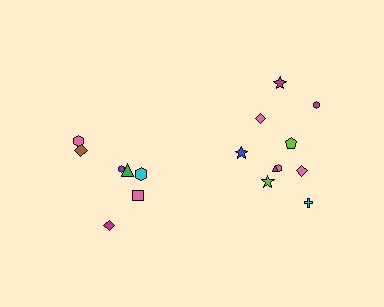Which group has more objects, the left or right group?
The right group.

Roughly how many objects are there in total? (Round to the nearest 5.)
Roughly 15 objects in total.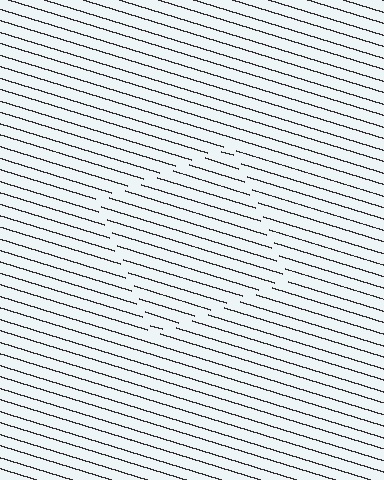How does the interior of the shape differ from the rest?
The interior of the shape contains the same grating, shifted by half a period — the contour is defined by the phase discontinuity where line-ends from the inner and outer gratings abut.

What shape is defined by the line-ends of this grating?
An illusory square. The interior of the shape contains the same grating, shifted by half a period — the contour is defined by the phase discontinuity where line-ends from the inner and outer gratings abut.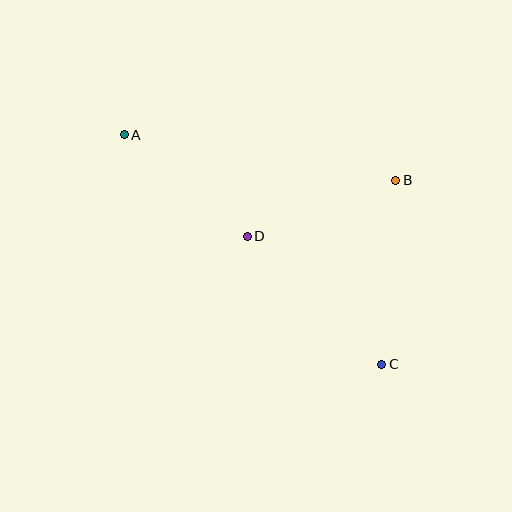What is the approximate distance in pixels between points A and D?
The distance between A and D is approximately 160 pixels.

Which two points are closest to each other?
Points B and D are closest to each other.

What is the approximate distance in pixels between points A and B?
The distance between A and B is approximately 275 pixels.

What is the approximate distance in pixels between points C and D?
The distance between C and D is approximately 186 pixels.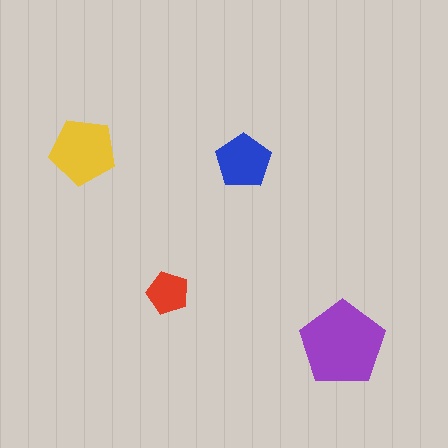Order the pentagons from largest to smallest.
the purple one, the yellow one, the blue one, the red one.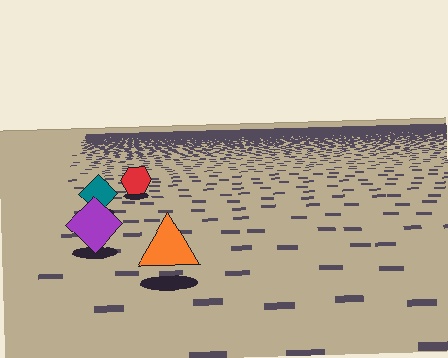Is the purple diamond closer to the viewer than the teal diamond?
Yes. The purple diamond is closer — you can tell from the texture gradient: the ground texture is coarser near it.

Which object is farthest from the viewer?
The red hexagon is farthest from the viewer. It appears smaller and the ground texture around it is denser.